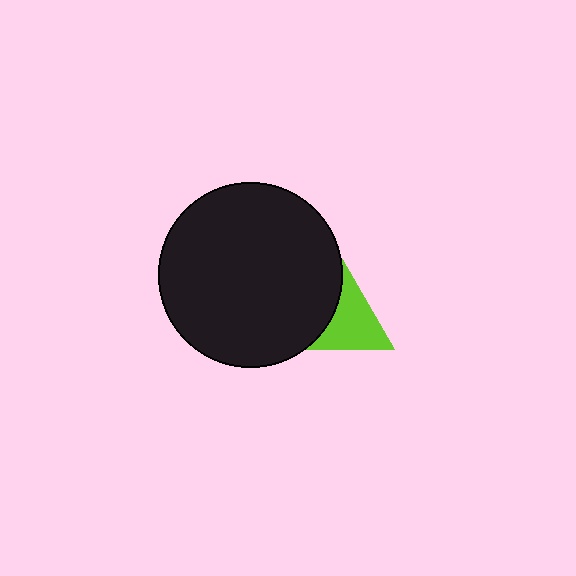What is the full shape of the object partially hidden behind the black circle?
The partially hidden object is a lime triangle.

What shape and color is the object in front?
The object in front is a black circle.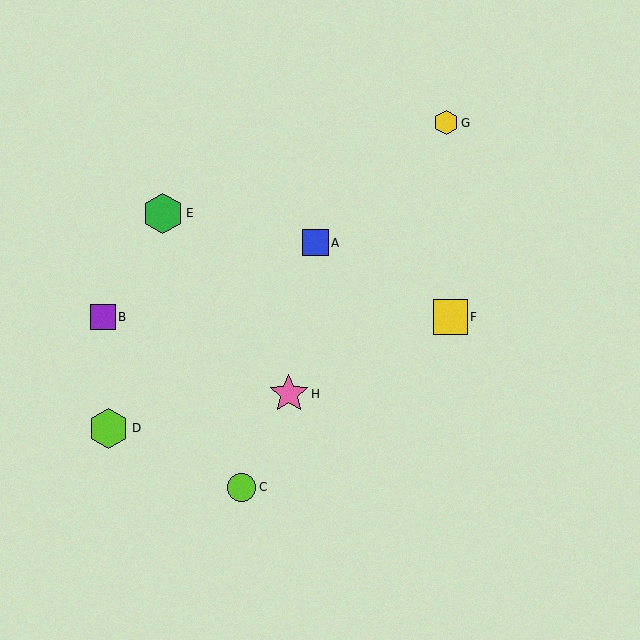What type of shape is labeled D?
Shape D is a lime hexagon.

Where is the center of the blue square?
The center of the blue square is at (315, 243).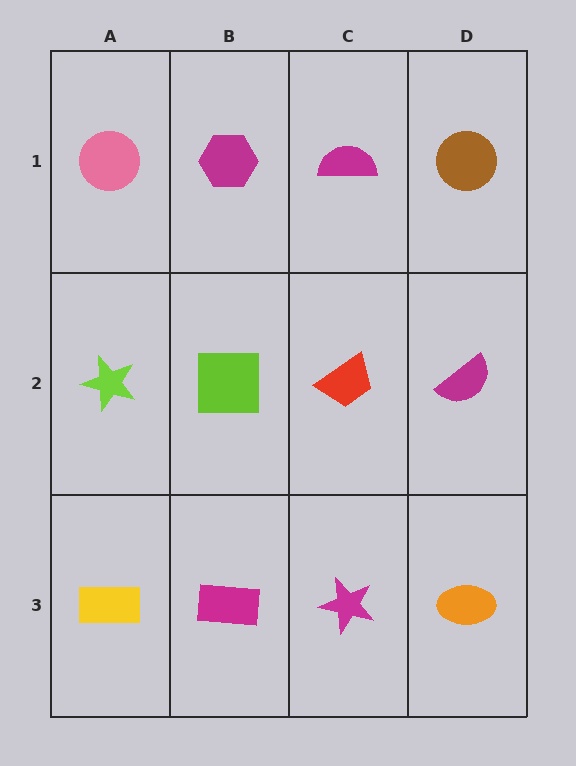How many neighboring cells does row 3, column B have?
3.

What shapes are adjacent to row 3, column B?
A lime square (row 2, column B), a yellow rectangle (row 3, column A), a magenta star (row 3, column C).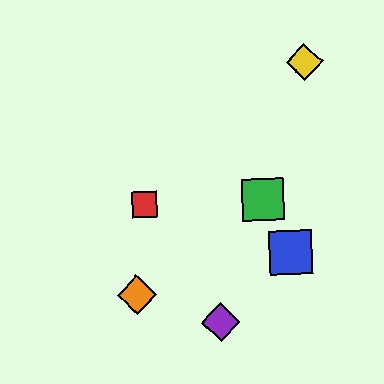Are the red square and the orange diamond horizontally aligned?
No, the red square is at y≈204 and the orange diamond is at y≈295.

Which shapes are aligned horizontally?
The red square, the green square are aligned horizontally.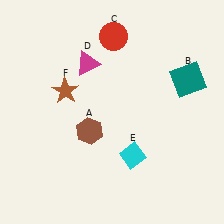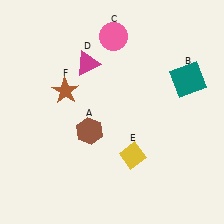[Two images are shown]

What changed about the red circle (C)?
In Image 1, C is red. In Image 2, it changed to pink.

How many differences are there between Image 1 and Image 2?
There are 2 differences between the two images.